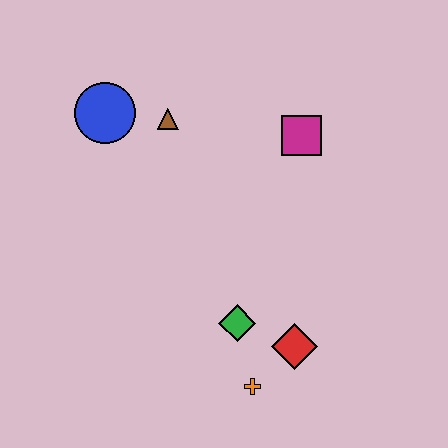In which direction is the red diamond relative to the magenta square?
The red diamond is below the magenta square.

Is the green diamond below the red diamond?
No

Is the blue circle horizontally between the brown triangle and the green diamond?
No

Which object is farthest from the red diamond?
The blue circle is farthest from the red diamond.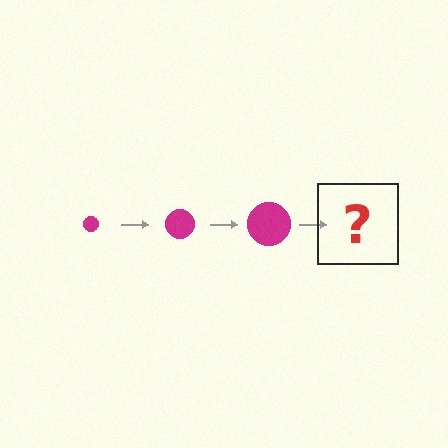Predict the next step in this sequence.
The next step is a magenta circle, larger than the previous one.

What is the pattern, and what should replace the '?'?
The pattern is that the circle gets progressively larger each step. The '?' should be a magenta circle, larger than the previous one.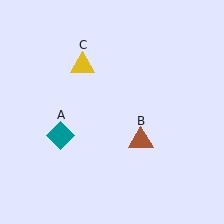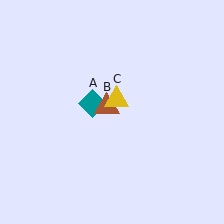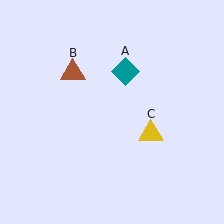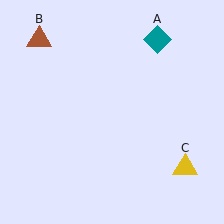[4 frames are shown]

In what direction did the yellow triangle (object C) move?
The yellow triangle (object C) moved down and to the right.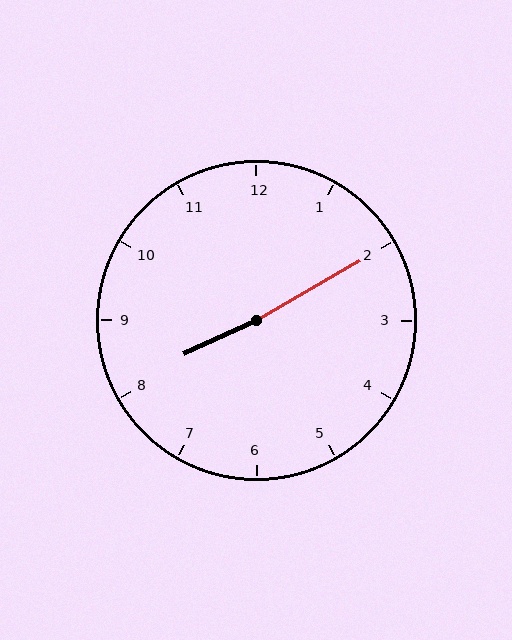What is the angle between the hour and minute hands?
Approximately 175 degrees.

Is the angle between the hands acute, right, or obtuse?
It is obtuse.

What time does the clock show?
8:10.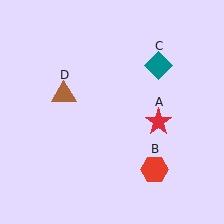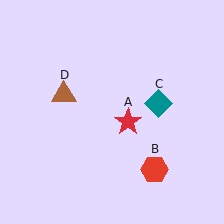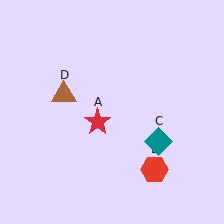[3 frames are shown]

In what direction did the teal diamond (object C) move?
The teal diamond (object C) moved down.